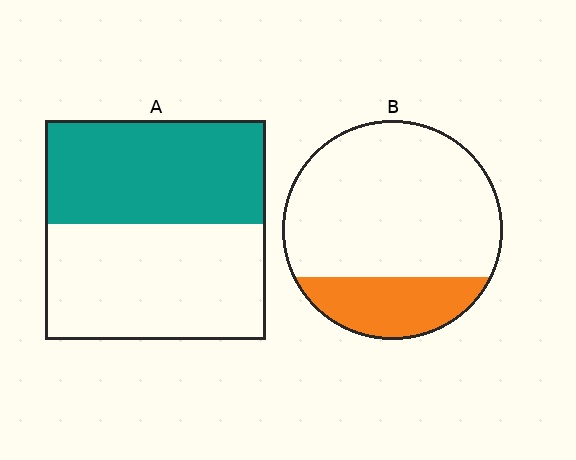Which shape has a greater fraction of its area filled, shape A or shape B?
Shape A.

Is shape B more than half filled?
No.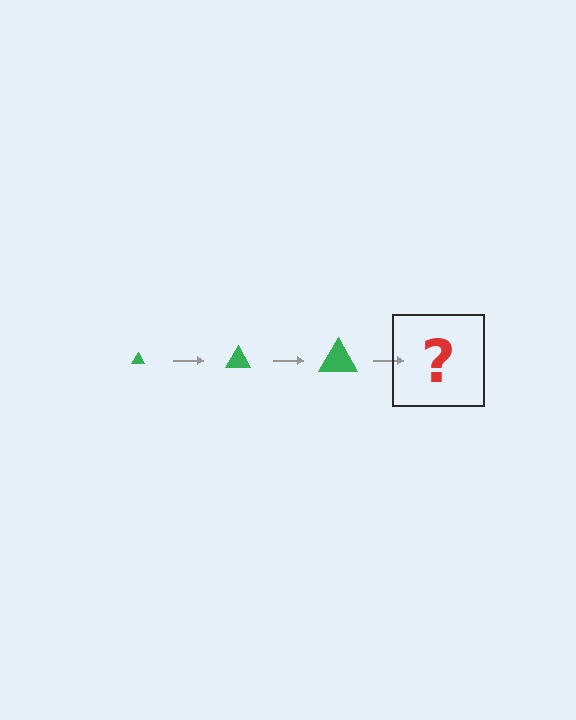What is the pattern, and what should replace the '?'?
The pattern is that the triangle gets progressively larger each step. The '?' should be a green triangle, larger than the previous one.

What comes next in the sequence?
The next element should be a green triangle, larger than the previous one.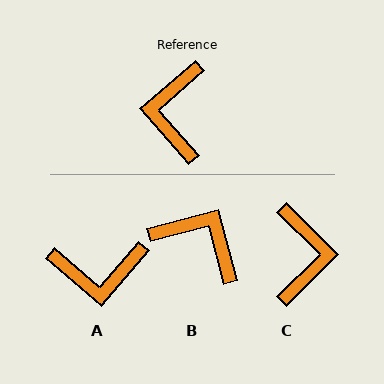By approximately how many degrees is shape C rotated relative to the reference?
Approximately 176 degrees clockwise.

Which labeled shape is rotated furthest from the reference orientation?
C, about 176 degrees away.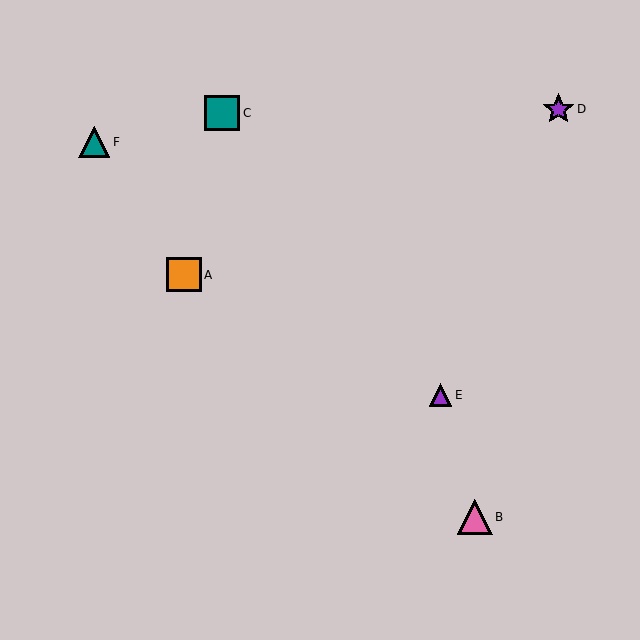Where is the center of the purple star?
The center of the purple star is at (558, 109).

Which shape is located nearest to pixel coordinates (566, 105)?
The purple star (labeled D) at (558, 109) is nearest to that location.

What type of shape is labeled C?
Shape C is a teal square.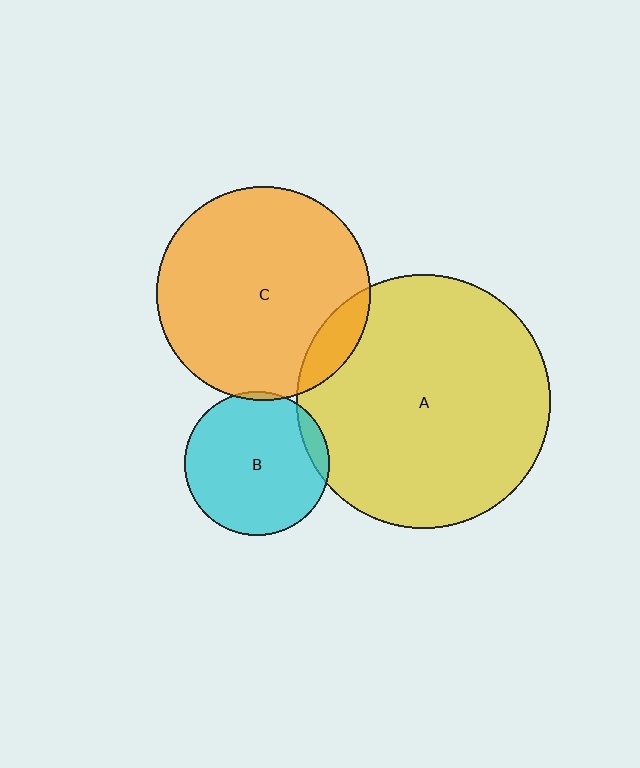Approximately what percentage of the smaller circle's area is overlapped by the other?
Approximately 10%.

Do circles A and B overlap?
Yes.